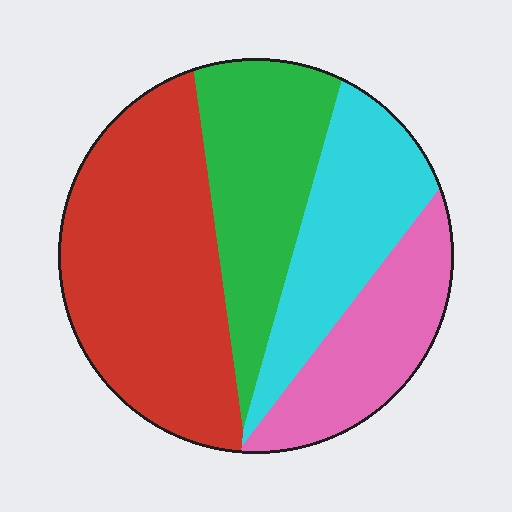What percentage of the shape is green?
Green covers around 25% of the shape.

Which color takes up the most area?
Red, at roughly 40%.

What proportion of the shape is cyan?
Cyan covers about 20% of the shape.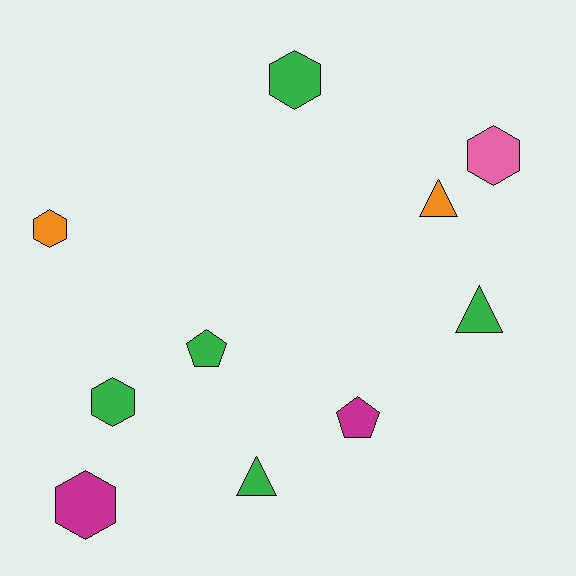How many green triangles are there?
There are 2 green triangles.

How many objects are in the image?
There are 10 objects.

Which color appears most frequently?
Green, with 5 objects.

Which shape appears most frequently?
Hexagon, with 5 objects.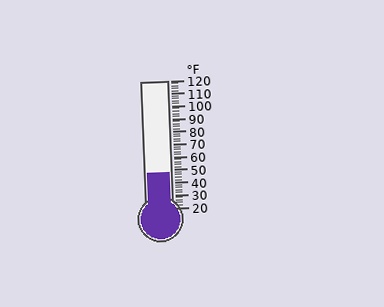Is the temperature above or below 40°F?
The temperature is above 40°F.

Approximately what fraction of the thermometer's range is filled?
The thermometer is filled to approximately 30% of its range.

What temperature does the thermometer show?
The thermometer shows approximately 48°F.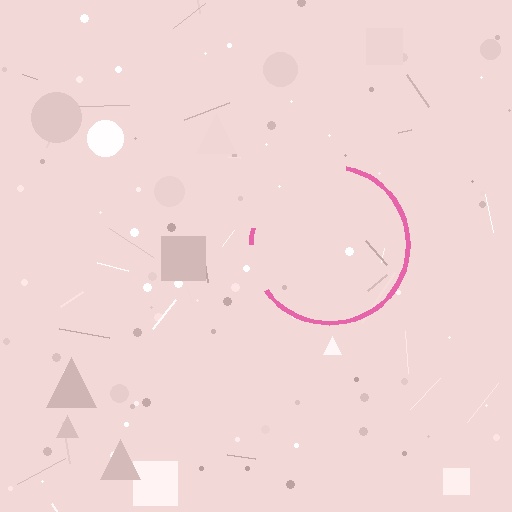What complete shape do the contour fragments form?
The contour fragments form a circle.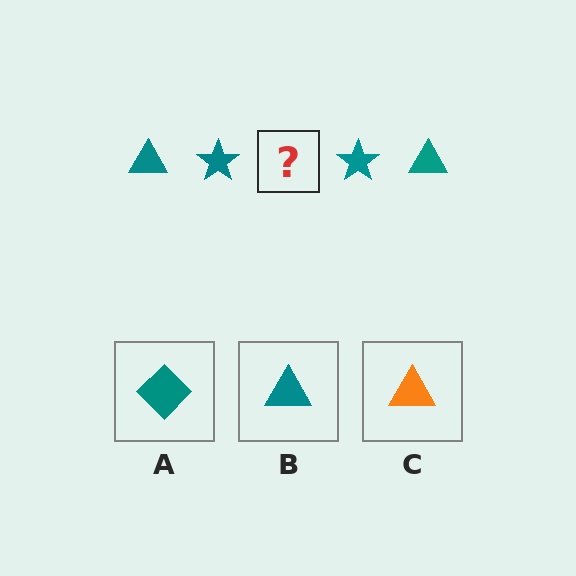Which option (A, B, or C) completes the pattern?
B.